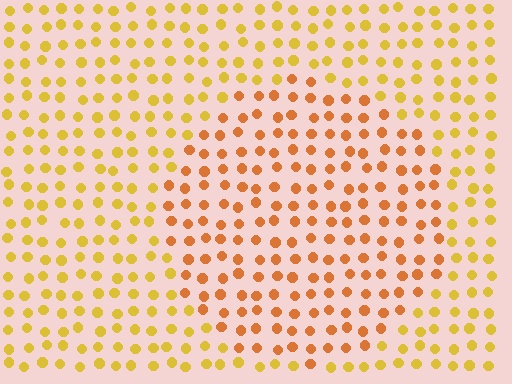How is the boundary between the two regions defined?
The boundary is defined purely by a slight shift in hue (about 27 degrees). Spacing, size, and orientation are identical on both sides.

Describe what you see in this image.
The image is filled with small yellow elements in a uniform arrangement. A circle-shaped region is visible where the elements are tinted to a slightly different hue, forming a subtle color boundary.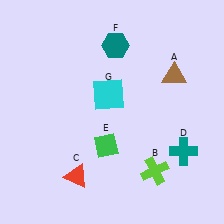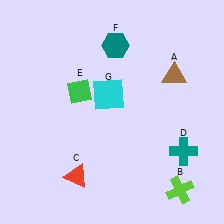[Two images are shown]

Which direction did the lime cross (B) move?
The lime cross (B) moved right.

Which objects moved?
The objects that moved are: the lime cross (B), the green diamond (E).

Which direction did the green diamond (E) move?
The green diamond (E) moved up.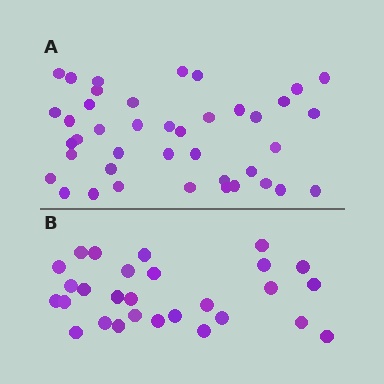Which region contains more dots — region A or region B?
Region A (the top region) has more dots.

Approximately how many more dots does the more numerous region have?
Region A has approximately 15 more dots than region B.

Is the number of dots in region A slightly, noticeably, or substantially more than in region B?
Region A has substantially more. The ratio is roughly 1.5 to 1.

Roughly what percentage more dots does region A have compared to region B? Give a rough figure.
About 45% more.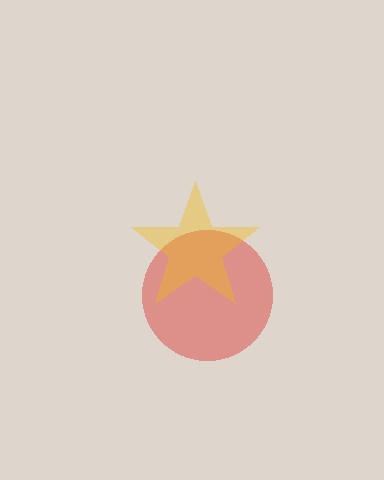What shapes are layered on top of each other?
The layered shapes are: a red circle, a yellow star.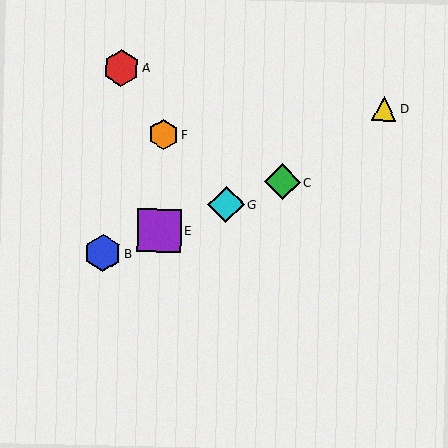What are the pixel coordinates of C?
Object C is at (282, 182).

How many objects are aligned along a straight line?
4 objects (B, C, E, G) are aligned along a straight line.